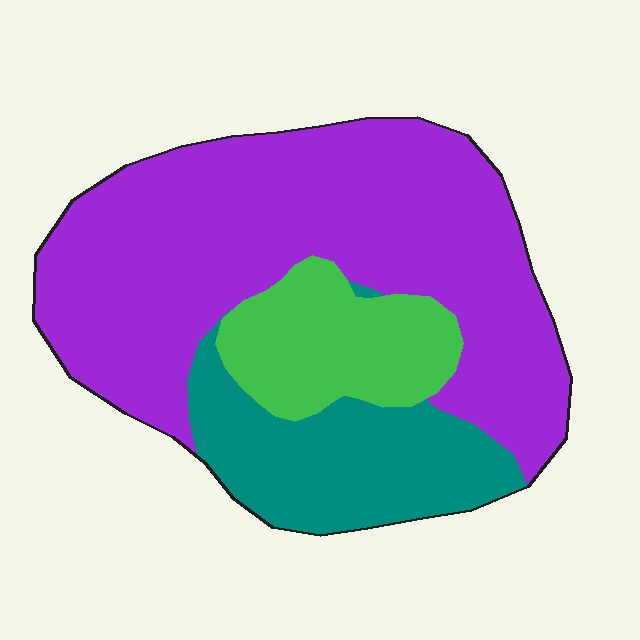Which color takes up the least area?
Green, at roughly 15%.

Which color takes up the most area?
Purple, at roughly 60%.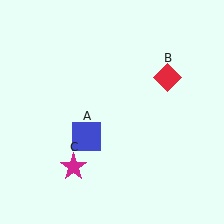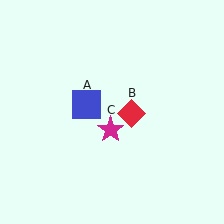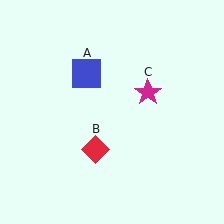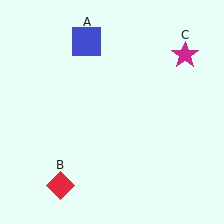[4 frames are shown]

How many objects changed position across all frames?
3 objects changed position: blue square (object A), red diamond (object B), magenta star (object C).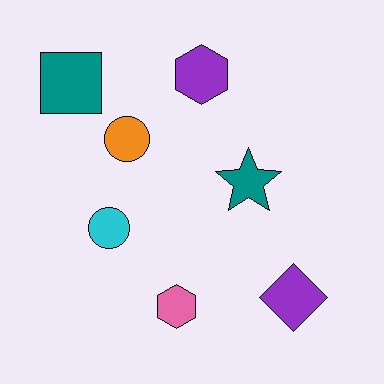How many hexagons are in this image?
There are 2 hexagons.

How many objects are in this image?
There are 7 objects.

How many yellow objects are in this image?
There are no yellow objects.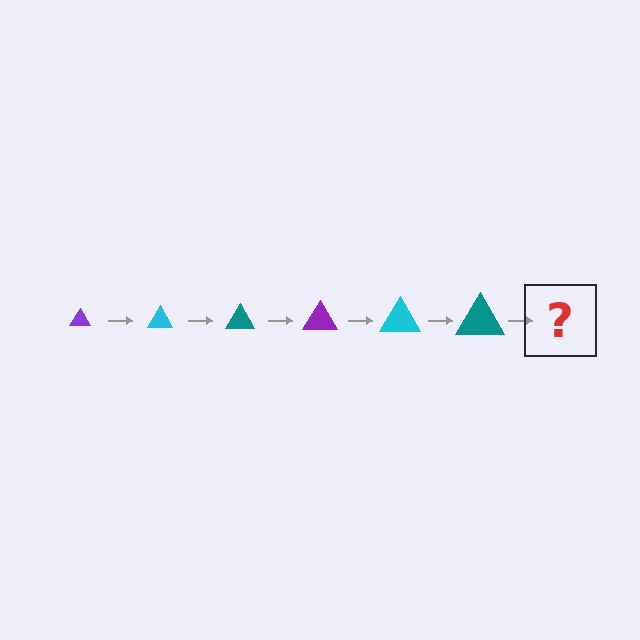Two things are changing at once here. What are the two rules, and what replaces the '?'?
The two rules are that the triangle grows larger each step and the color cycles through purple, cyan, and teal. The '?' should be a purple triangle, larger than the previous one.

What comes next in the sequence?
The next element should be a purple triangle, larger than the previous one.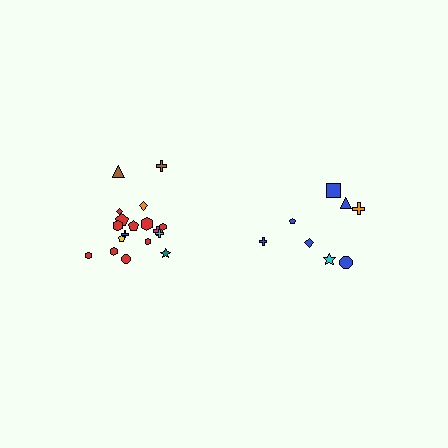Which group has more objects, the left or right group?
The left group.